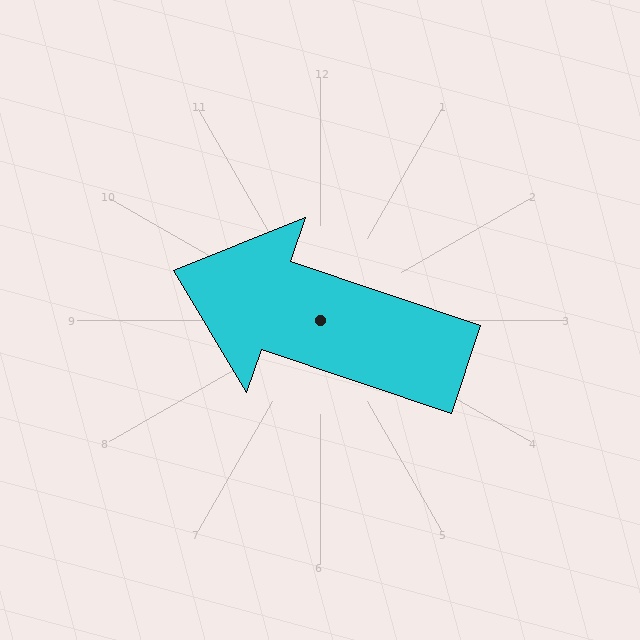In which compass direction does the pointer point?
West.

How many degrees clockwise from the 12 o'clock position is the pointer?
Approximately 289 degrees.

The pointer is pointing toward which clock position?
Roughly 10 o'clock.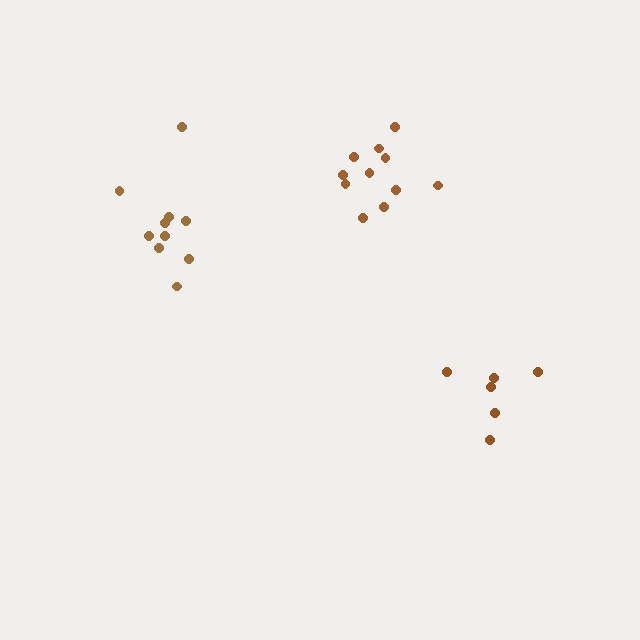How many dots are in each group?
Group 1: 10 dots, Group 2: 6 dots, Group 3: 11 dots (27 total).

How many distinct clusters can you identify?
There are 3 distinct clusters.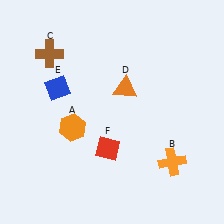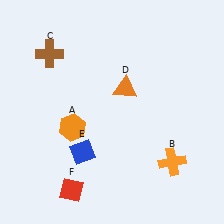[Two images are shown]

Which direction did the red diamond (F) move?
The red diamond (F) moved down.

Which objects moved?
The objects that moved are: the blue diamond (E), the red diamond (F).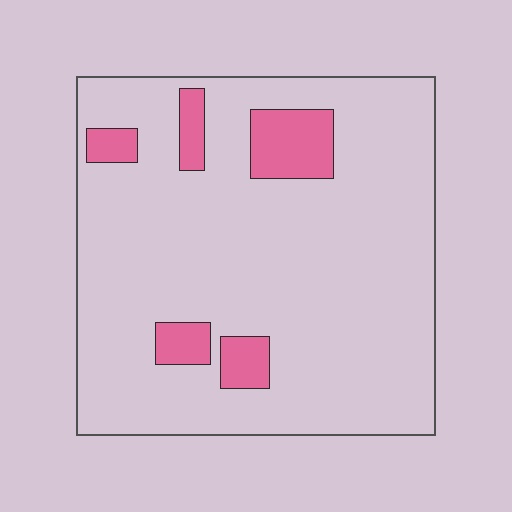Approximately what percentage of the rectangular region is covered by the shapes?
Approximately 10%.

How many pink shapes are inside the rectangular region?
5.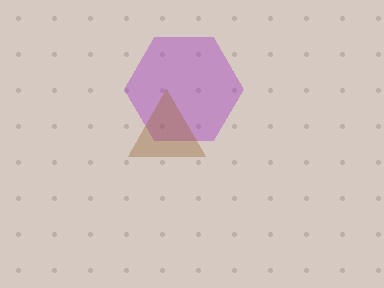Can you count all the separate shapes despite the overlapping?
Yes, there are 2 separate shapes.